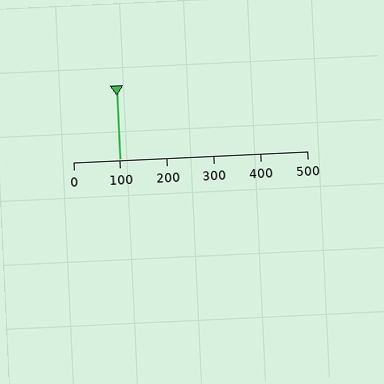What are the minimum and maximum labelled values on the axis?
The axis runs from 0 to 500.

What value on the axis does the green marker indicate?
The marker indicates approximately 100.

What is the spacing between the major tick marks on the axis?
The major ticks are spaced 100 apart.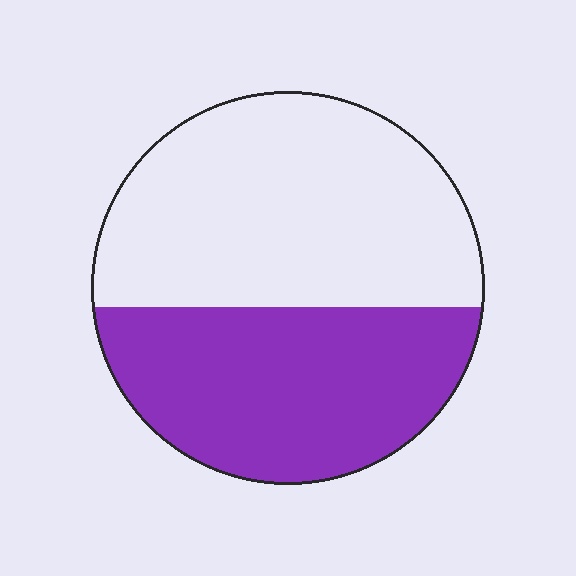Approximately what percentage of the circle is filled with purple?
Approximately 45%.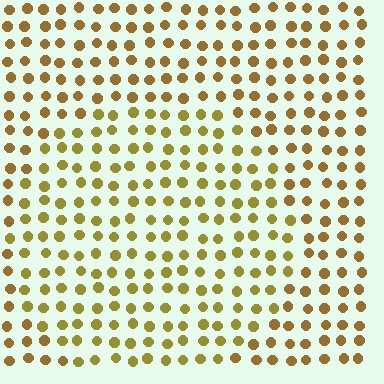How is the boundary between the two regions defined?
The boundary is defined purely by a slight shift in hue (about 20 degrees). Spacing, size, and orientation are identical on both sides.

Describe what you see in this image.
The image is filled with small brown elements in a uniform arrangement. A circle-shaped region is visible where the elements are tinted to a slightly different hue, forming a subtle color boundary.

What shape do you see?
I see a circle.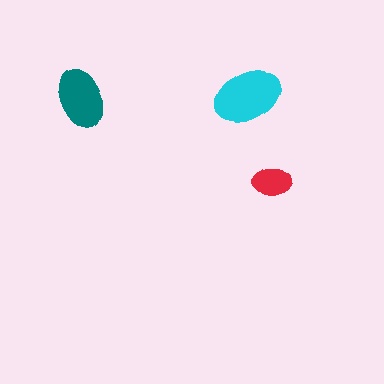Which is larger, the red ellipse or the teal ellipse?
The teal one.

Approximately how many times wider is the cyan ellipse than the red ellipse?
About 1.5 times wider.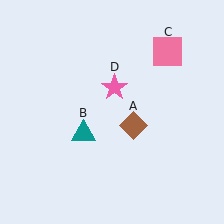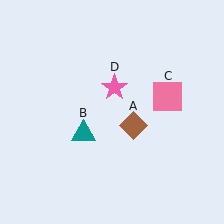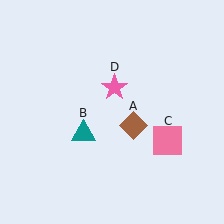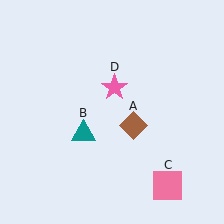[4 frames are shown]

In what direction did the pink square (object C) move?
The pink square (object C) moved down.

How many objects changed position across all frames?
1 object changed position: pink square (object C).